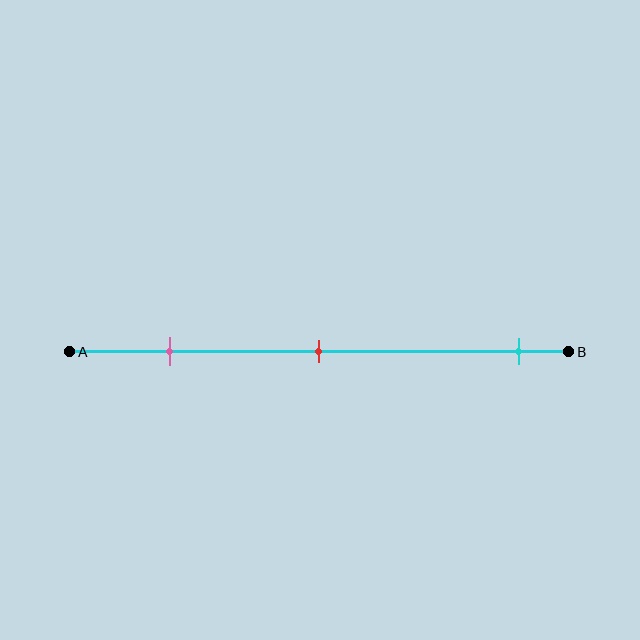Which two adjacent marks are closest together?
The pink and red marks are the closest adjacent pair.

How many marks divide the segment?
There are 3 marks dividing the segment.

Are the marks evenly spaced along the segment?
No, the marks are not evenly spaced.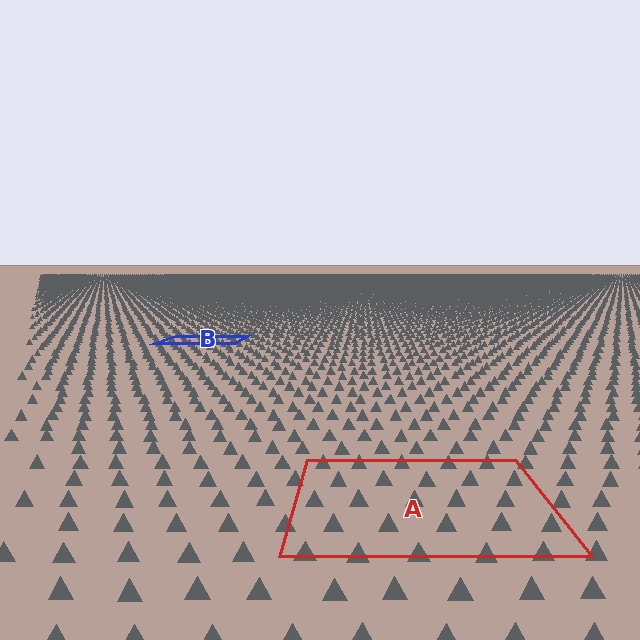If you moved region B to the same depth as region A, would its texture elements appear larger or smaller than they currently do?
They would appear larger. At a closer depth, the same texture elements are projected at a bigger on-screen size.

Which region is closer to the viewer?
Region A is closer. The texture elements there are larger and more spread out.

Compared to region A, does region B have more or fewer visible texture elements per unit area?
Region B has more texture elements per unit area — they are packed more densely because it is farther away.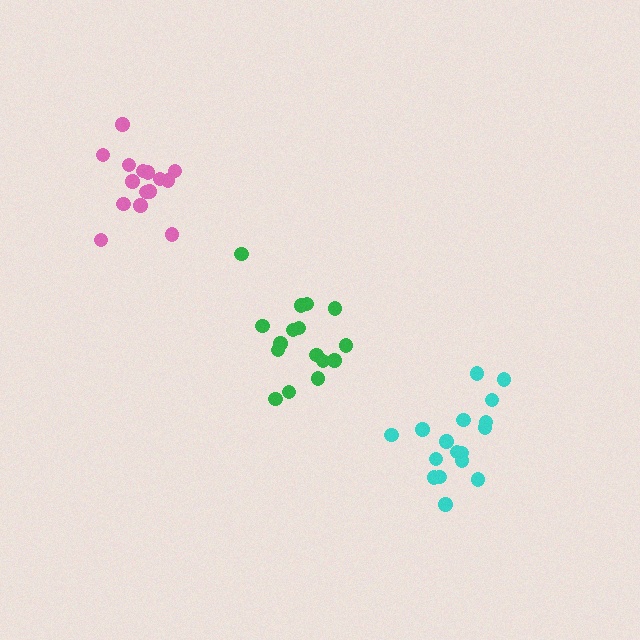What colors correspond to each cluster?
The clusters are colored: cyan, pink, green.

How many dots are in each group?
Group 1: 17 dots, Group 2: 15 dots, Group 3: 16 dots (48 total).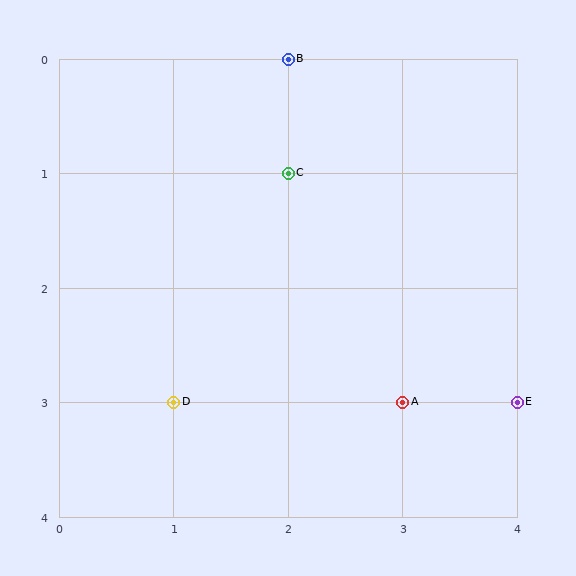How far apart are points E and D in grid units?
Points E and D are 3 columns apart.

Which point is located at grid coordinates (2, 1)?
Point C is at (2, 1).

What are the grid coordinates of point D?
Point D is at grid coordinates (1, 3).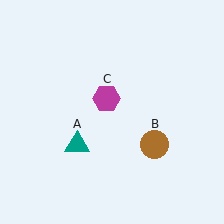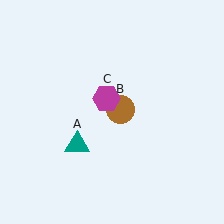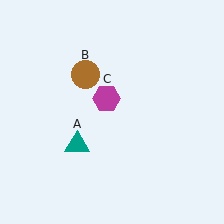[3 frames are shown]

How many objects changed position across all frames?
1 object changed position: brown circle (object B).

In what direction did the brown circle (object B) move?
The brown circle (object B) moved up and to the left.